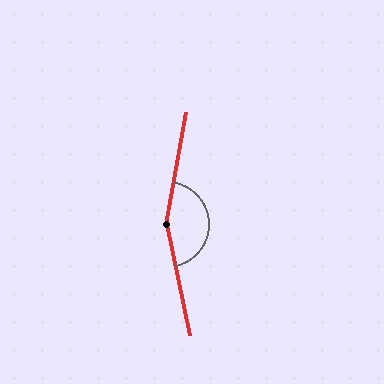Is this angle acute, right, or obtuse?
It is obtuse.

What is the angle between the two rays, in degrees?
Approximately 158 degrees.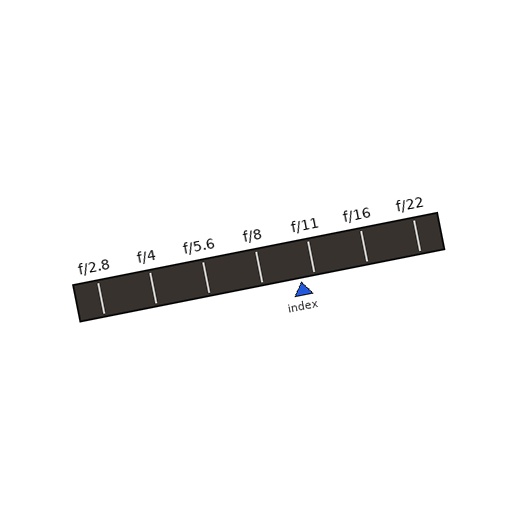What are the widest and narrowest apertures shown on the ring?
The widest aperture shown is f/2.8 and the narrowest is f/22.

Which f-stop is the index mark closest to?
The index mark is closest to f/11.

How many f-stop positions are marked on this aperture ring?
There are 7 f-stop positions marked.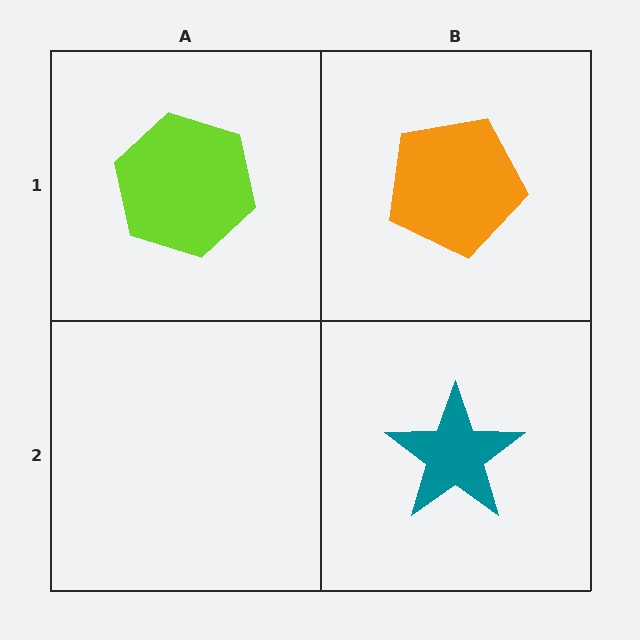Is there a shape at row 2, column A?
No, that cell is empty.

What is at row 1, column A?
A lime hexagon.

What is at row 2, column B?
A teal star.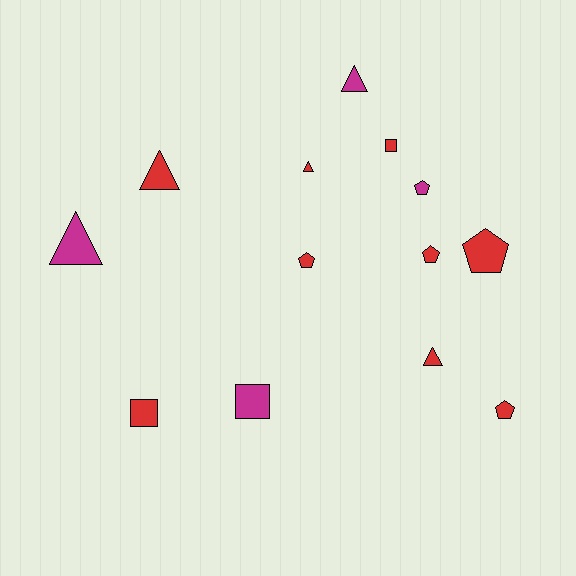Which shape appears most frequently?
Triangle, with 5 objects.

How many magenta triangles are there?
There are 2 magenta triangles.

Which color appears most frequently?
Red, with 9 objects.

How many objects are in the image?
There are 13 objects.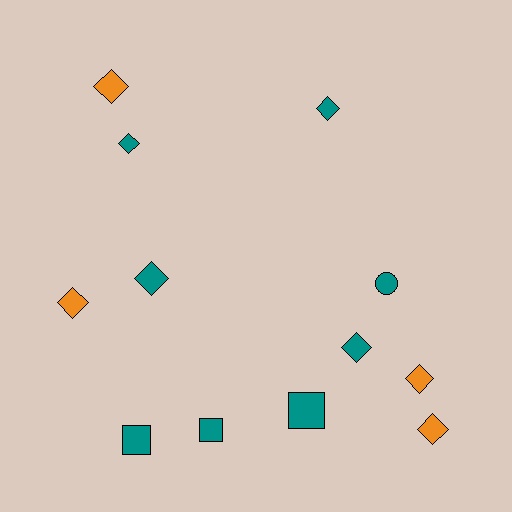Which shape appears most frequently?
Diamond, with 8 objects.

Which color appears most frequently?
Teal, with 8 objects.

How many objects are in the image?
There are 12 objects.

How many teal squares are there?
There are 3 teal squares.